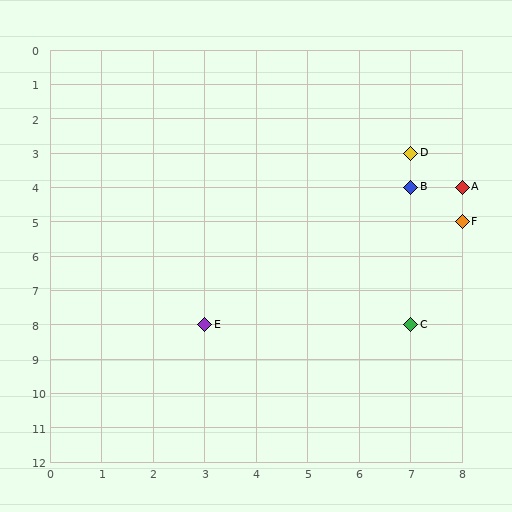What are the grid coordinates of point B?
Point B is at grid coordinates (7, 4).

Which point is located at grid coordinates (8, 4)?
Point A is at (8, 4).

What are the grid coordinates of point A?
Point A is at grid coordinates (8, 4).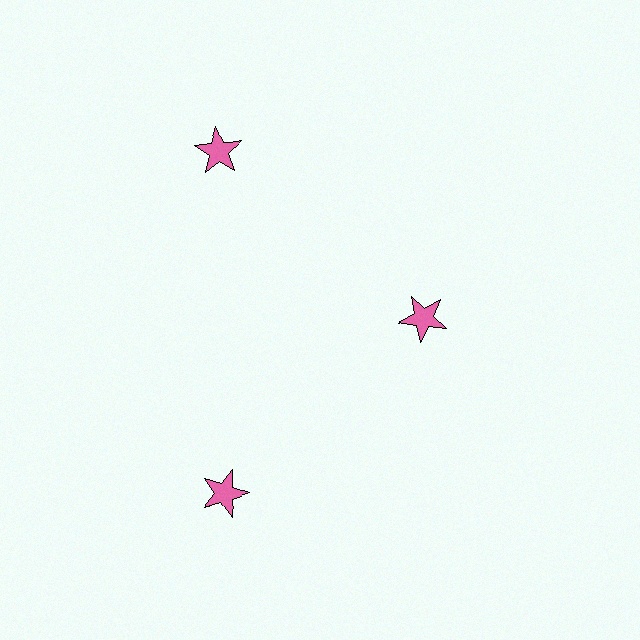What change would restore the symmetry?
The symmetry would be restored by moving it outward, back onto the ring so that all 3 stars sit at equal angles and equal distance from the center.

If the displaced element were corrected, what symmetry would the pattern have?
It would have 3-fold rotational symmetry — the pattern would map onto itself every 120 degrees.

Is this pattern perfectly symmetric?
No. The 3 pink stars are arranged in a ring, but one element near the 3 o'clock position is pulled inward toward the center, breaking the 3-fold rotational symmetry.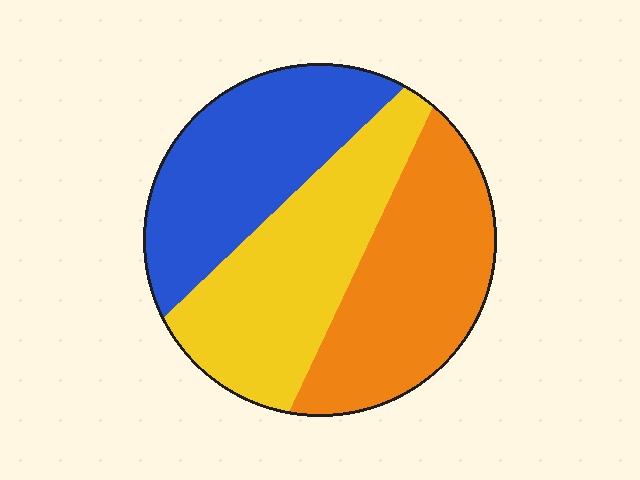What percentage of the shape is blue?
Blue takes up about one third (1/3) of the shape.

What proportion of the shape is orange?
Orange covers around 35% of the shape.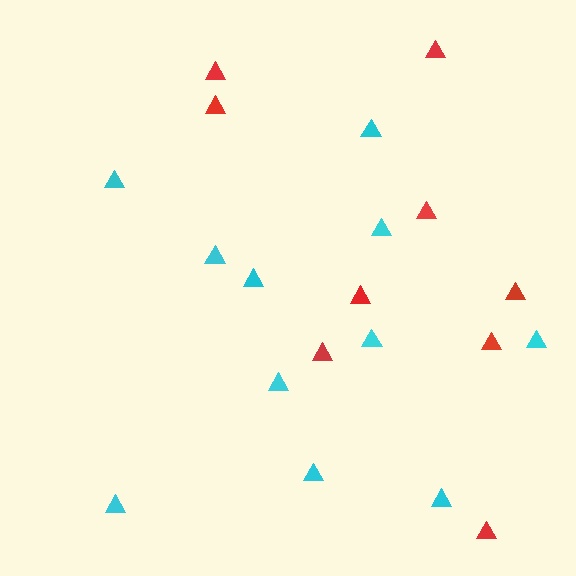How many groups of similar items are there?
There are 2 groups: one group of cyan triangles (11) and one group of red triangles (9).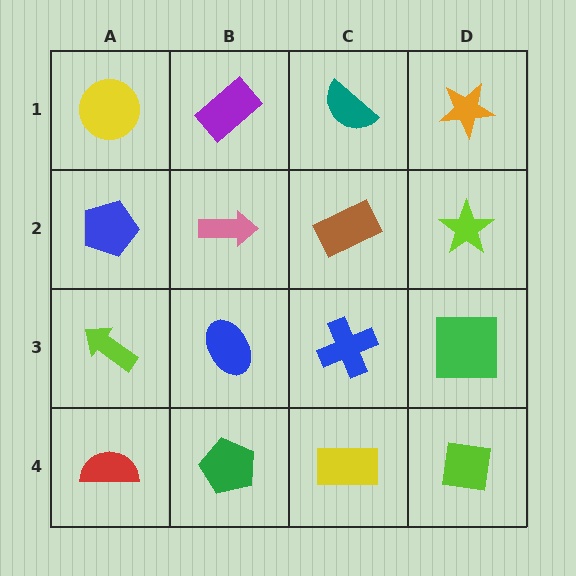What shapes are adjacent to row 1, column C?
A brown rectangle (row 2, column C), a purple rectangle (row 1, column B), an orange star (row 1, column D).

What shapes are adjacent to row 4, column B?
A blue ellipse (row 3, column B), a red semicircle (row 4, column A), a yellow rectangle (row 4, column C).